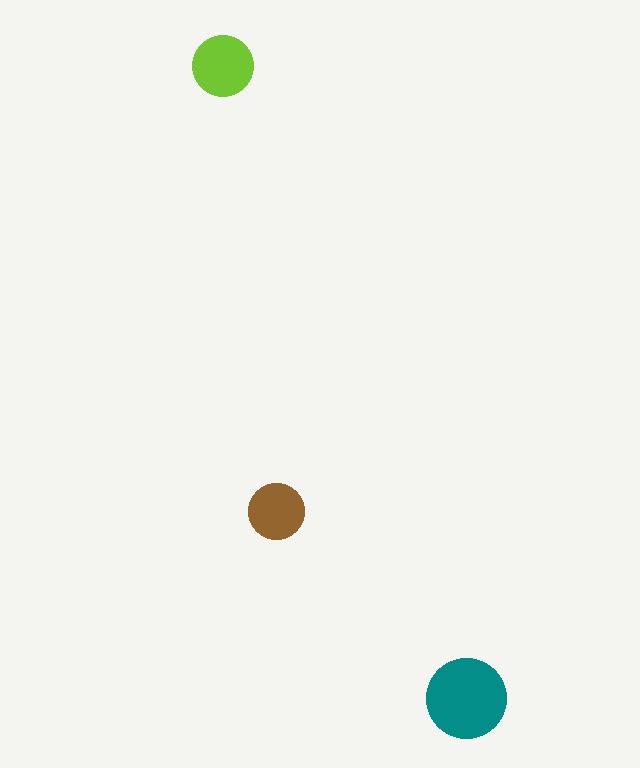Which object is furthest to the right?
The teal circle is rightmost.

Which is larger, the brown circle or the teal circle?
The teal one.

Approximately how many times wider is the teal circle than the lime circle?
About 1.5 times wider.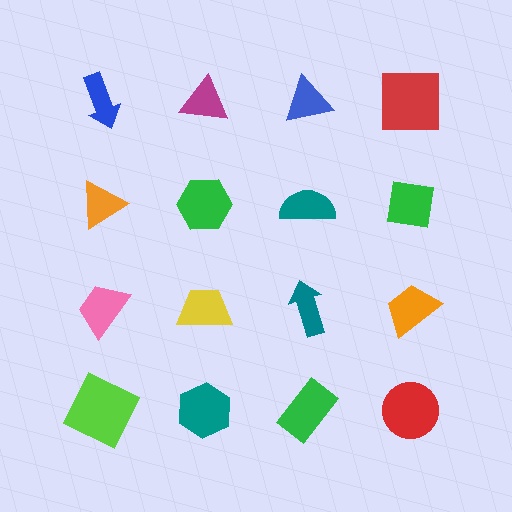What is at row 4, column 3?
A green rectangle.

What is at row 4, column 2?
A teal hexagon.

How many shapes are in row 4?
4 shapes.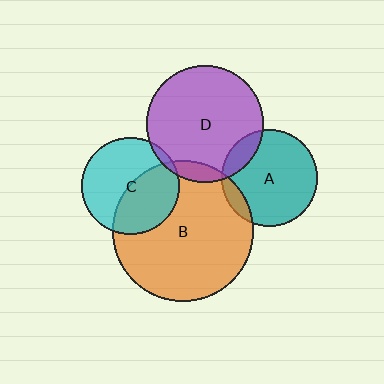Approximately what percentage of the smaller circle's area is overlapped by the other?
Approximately 10%.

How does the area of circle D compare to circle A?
Approximately 1.5 times.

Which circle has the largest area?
Circle B (orange).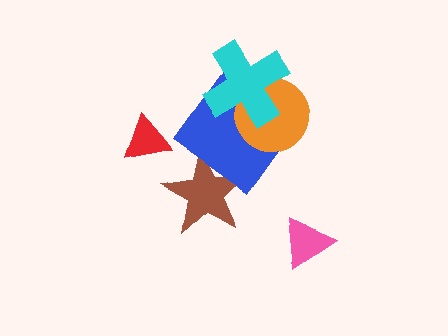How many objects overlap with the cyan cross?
2 objects overlap with the cyan cross.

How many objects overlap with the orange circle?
2 objects overlap with the orange circle.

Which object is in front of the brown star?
The blue diamond is in front of the brown star.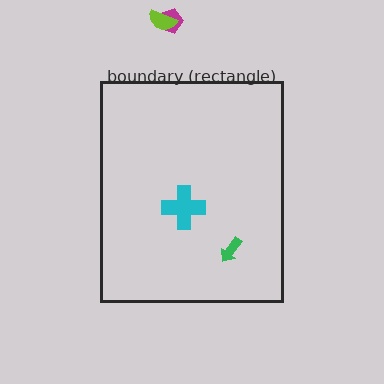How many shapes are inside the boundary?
2 inside, 2 outside.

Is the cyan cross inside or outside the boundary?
Inside.